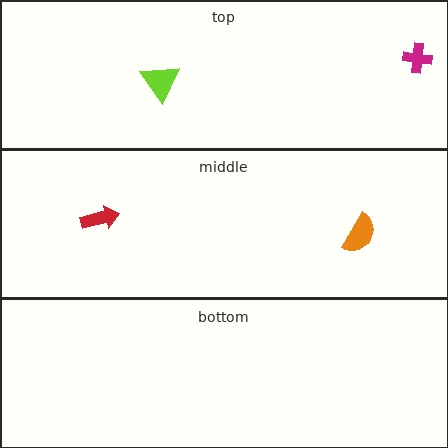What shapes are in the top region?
The lime triangle, the magenta cross.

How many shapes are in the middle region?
2.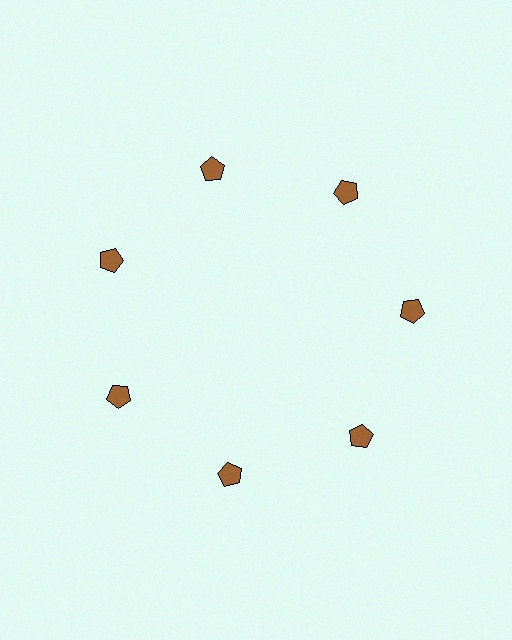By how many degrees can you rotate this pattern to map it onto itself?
The pattern maps onto itself every 51 degrees of rotation.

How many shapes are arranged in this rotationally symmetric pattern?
There are 7 shapes, arranged in 7 groups of 1.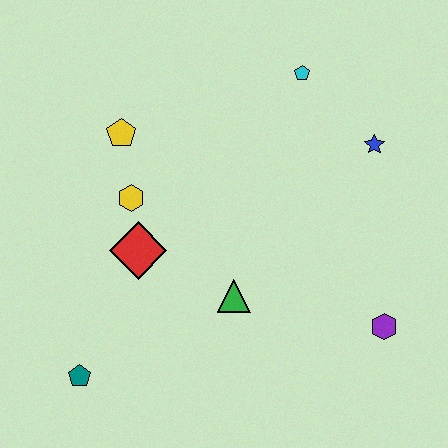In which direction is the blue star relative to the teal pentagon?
The blue star is to the right of the teal pentagon.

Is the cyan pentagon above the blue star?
Yes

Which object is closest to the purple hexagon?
The green triangle is closest to the purple hexagon.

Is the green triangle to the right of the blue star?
No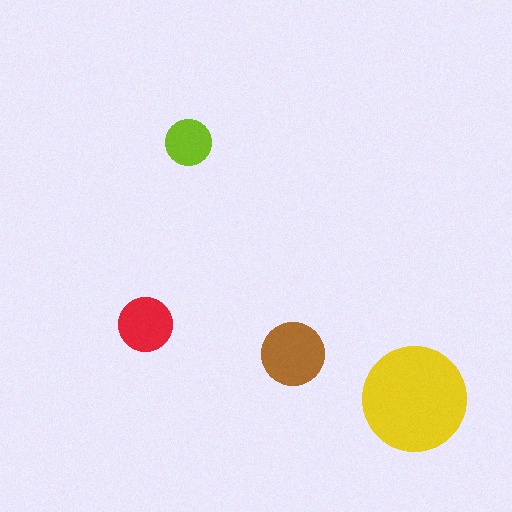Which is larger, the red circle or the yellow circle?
The yellow one.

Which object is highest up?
The lime circle is topmost.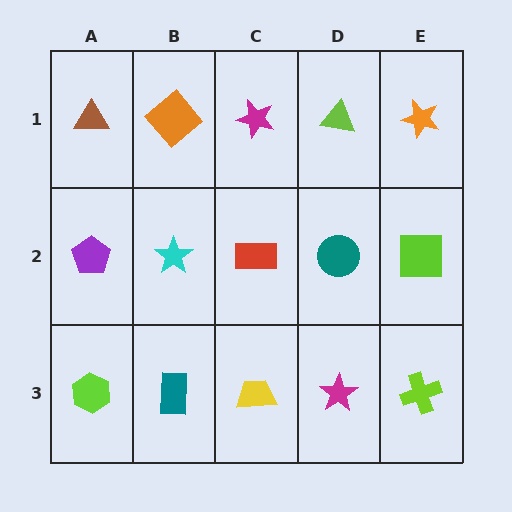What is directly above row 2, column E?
An orange star.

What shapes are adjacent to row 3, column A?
A purple pentagon (row 2, column A), a teal rectangle (row 3, column B).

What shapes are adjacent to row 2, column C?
A magenta star (row 1, column C), a yellow trapezoid (row 3, column C), a cyan star (row 2, column B), a teal circle (row 2, column D).